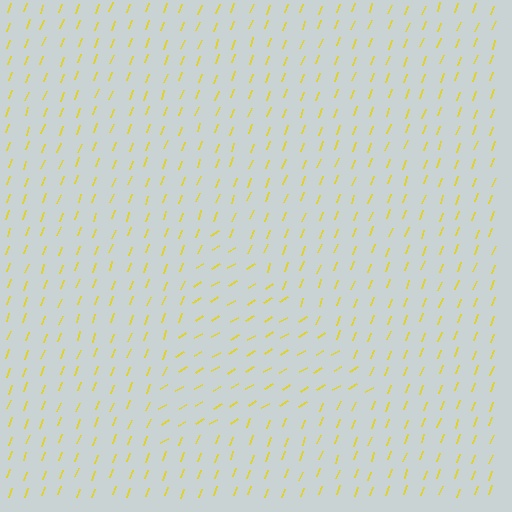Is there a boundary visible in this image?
Yes, there is a texture boundary formed by a change in line orientation.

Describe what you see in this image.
The image is filled with small yellow line segments. A triangle region in the image has lines oriented differently from the surrounding lines, creating a visible texture boundary.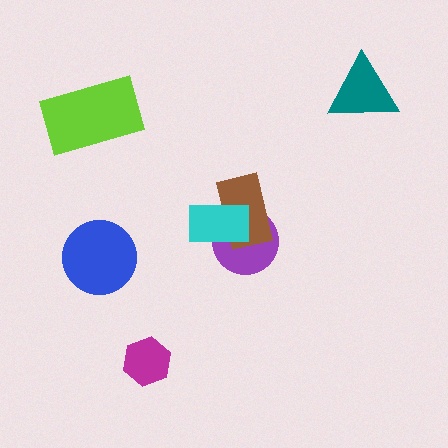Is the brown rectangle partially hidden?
Yes, it is partially covered by another shape.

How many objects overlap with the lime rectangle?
0 objects overlap with the lime rectangle.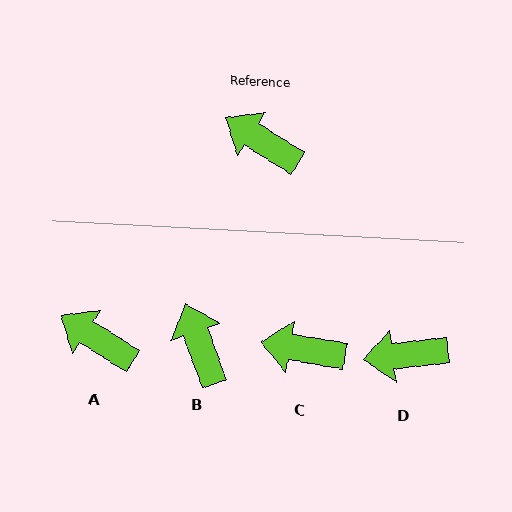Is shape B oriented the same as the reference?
No, it is off by about 38 degrees.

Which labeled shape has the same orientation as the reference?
A.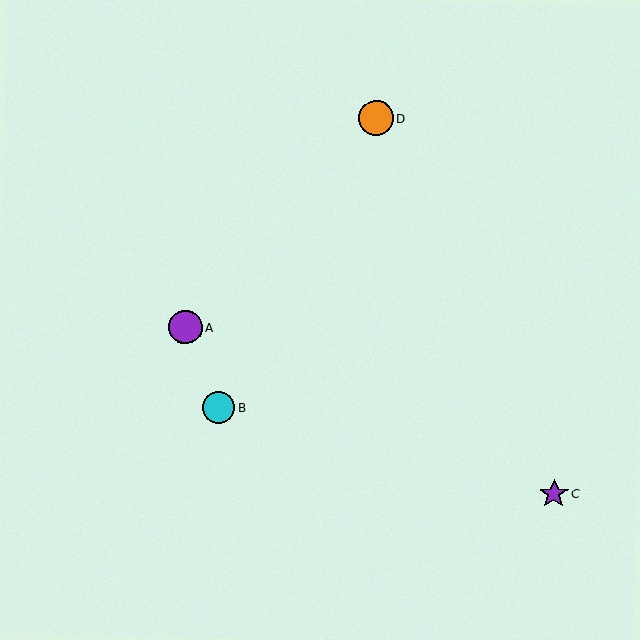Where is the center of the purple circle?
The center of the purple circle is at (185, 327).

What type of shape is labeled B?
Shape B is a cyan circle.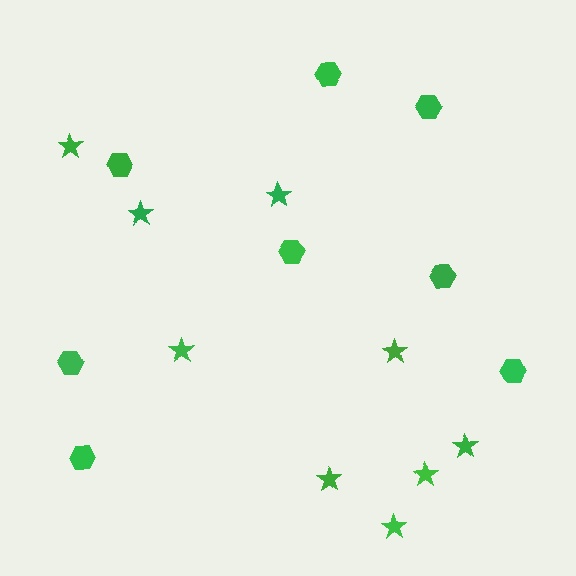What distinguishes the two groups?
There are 2 groups: one group of stars (9) and one group of hexagons (8).